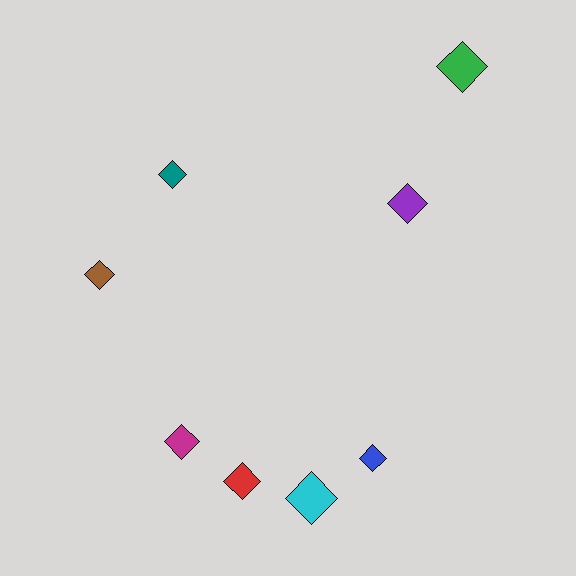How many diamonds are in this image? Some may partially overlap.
There are 8 diamonds.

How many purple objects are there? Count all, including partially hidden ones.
There is 1 purple object.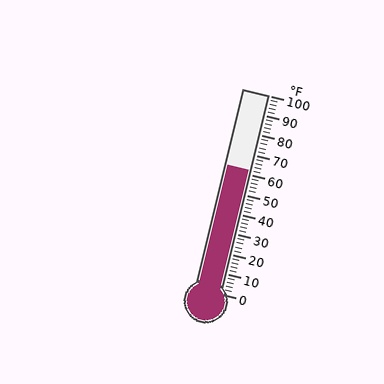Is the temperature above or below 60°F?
The temperature is above 60°F.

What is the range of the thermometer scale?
The thermometer scale ranges from 0°F to 100°F.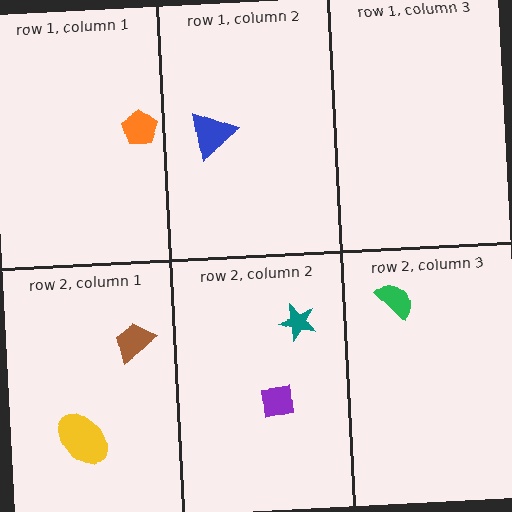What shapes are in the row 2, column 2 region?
The purple square, the teal star.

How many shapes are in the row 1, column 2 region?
1.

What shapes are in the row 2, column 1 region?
The brown trapezoid, the yellow ellipse.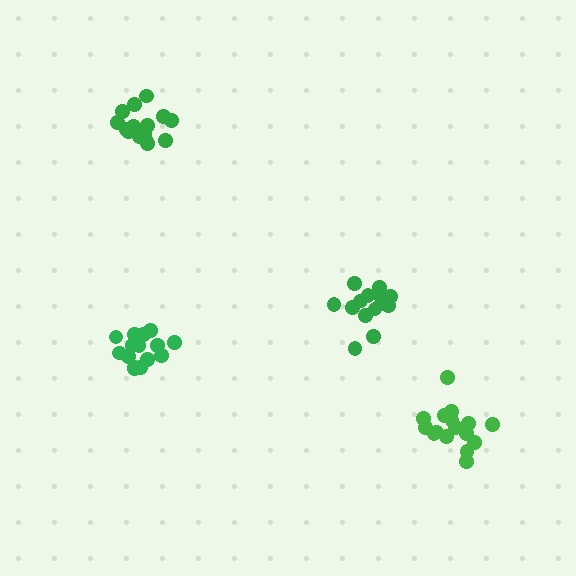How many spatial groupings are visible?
There are 4 spatial groupings.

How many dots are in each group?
Group 1: 15 dots, Group 2: 14 dots, Group 3: 16 dots, Group 4: 15 dots (60 total).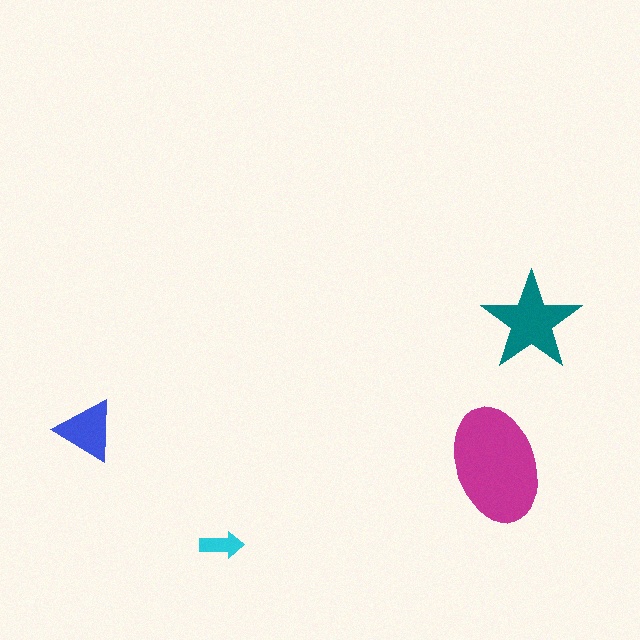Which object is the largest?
The magenta ellipse.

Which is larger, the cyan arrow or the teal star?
The teal star.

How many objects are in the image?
There are 4 objects in the image.